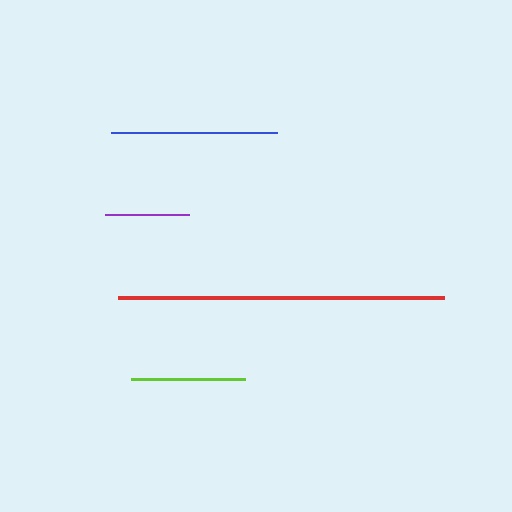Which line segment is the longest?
The red line is the longest at approximately 326 pixels.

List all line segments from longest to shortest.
From longest to shortest: red, blue, lime, purple.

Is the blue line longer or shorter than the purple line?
The blue line is longer than the purple line.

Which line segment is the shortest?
The purple line is the shortest at approximately 84 pixels.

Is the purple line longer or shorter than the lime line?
The lime line is longer than the purple line.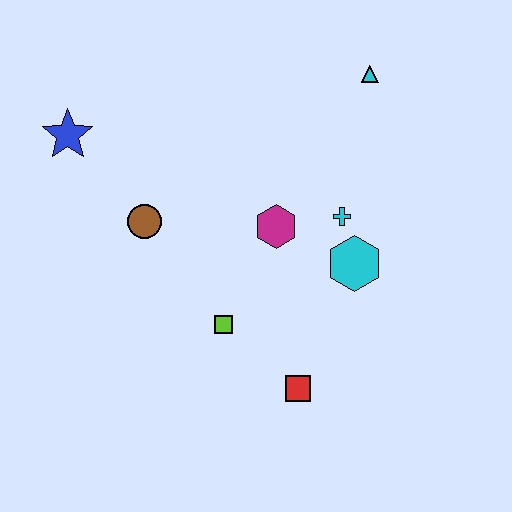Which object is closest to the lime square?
The red square is closest to the lime square.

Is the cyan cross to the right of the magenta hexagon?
Yes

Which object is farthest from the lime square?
The cyan triangle is farthest from the lime square.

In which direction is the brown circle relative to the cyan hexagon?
The brown circle is to the left of the cyan hexagon.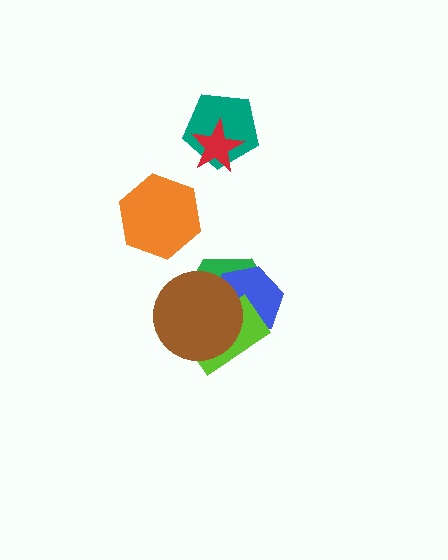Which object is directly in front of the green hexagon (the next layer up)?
The blue hexagon is directly in front of the green hexagon.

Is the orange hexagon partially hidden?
No, no other shape covers it.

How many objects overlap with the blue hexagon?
3 objects overlap with the blue hexagon.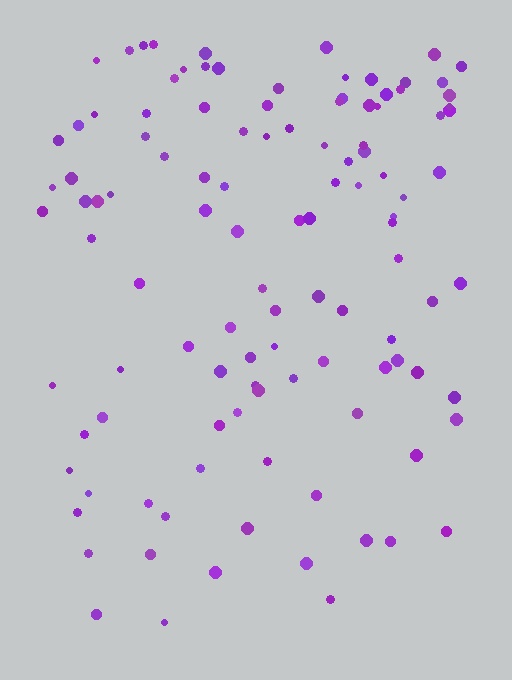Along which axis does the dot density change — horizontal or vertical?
Vertical.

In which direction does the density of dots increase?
From bottom to top, with the top side densest.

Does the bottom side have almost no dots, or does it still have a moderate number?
Still a moderate number, just noticeably fewer than the top.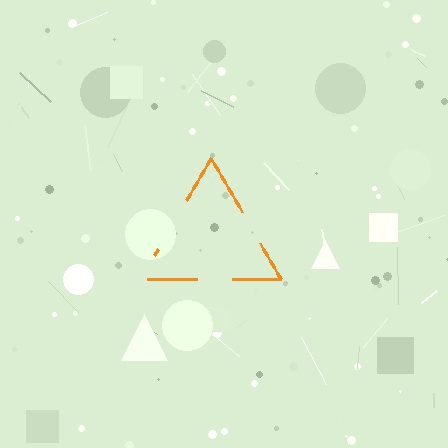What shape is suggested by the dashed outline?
The dashed outline suggests a triangle.